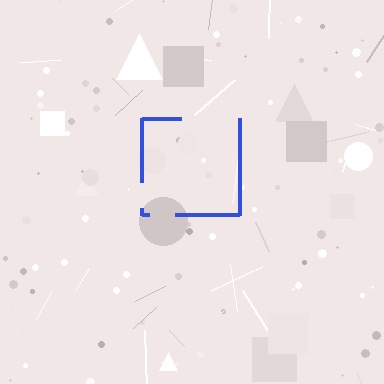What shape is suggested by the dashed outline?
The dashed outline suggests a square.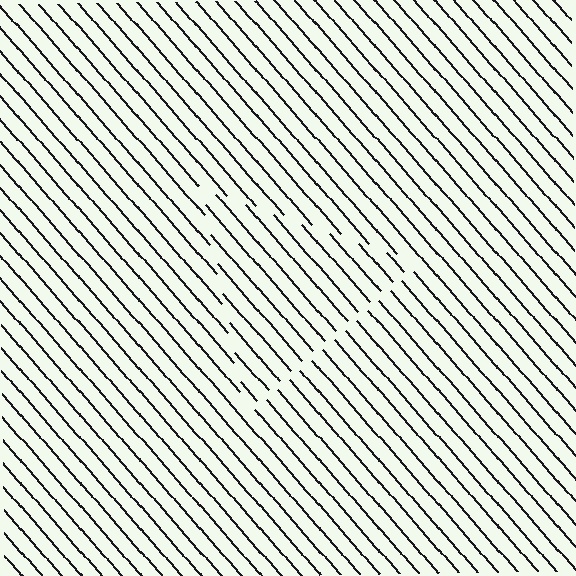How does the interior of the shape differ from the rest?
The interior of the shape contains the same grating, shifted by half a period — the contour is defined by the phase discontinuity where line-ends from the inner and outer gratings abut.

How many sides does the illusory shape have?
3 sides — the line-ends trace a triangle.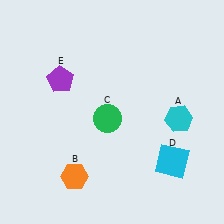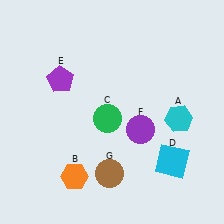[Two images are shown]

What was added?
A purple circle (F), a brown circle (G) were added in Image 2.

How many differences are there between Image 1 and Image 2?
There are 2 differences between the two images.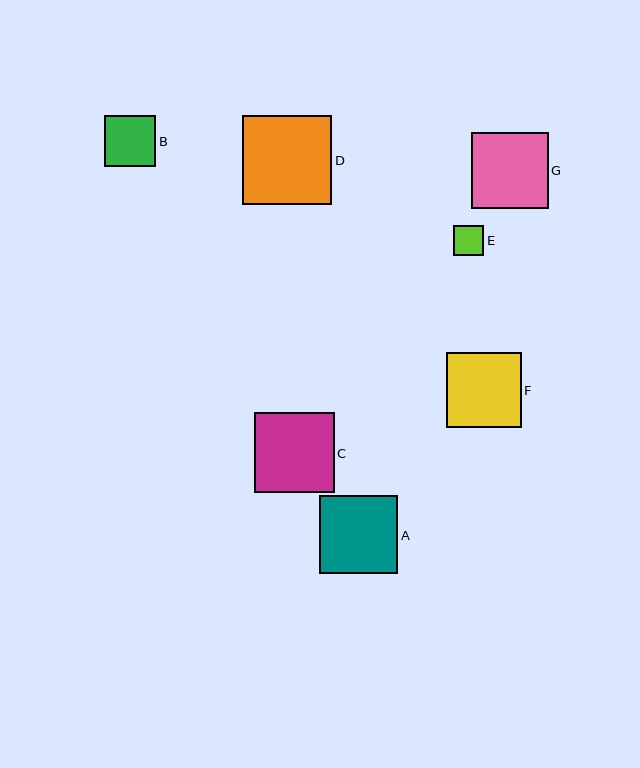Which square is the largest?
Square D is the largest with a size of approximately 89 pixels.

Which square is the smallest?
Square E is the smallest with a size of approximately 30 pixels.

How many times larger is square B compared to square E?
Square B is approximately 1.7 times the size of square E.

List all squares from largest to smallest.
From largest to smallest: D, C, A, G, F, B, E.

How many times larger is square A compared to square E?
Square A is approximately 2.6 times the size of square E.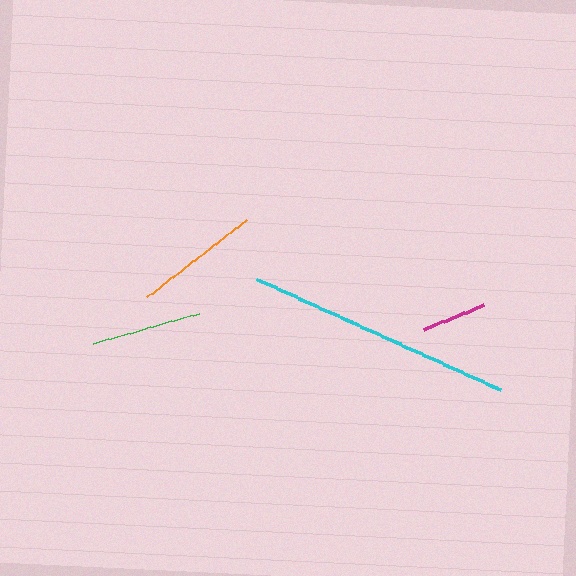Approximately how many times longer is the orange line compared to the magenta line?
The orange line is approximately 1.9 times the length of the magenta line.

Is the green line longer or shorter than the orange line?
The orange line is longer than the green line.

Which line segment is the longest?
The cyan line is the longest at approximately 268 pixels.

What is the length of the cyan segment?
The cyan segment is approximately 268 pixels long.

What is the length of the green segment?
The green segment is approximately 110 pixels long.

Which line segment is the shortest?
The magenta line is the shortest at approximately 65 pixels.